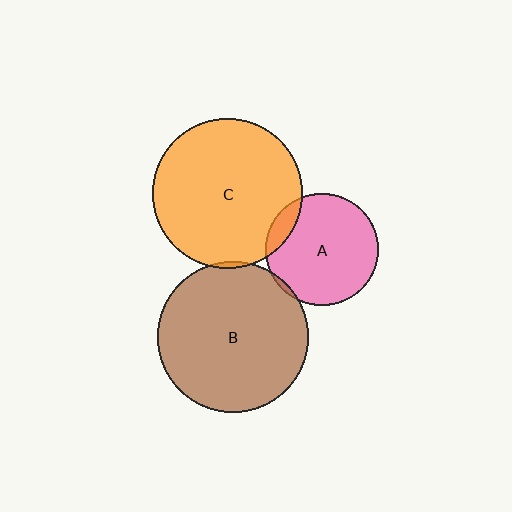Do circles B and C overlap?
Yes.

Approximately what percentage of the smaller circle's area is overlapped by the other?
Approximately 5%.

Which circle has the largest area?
Circle B (brown).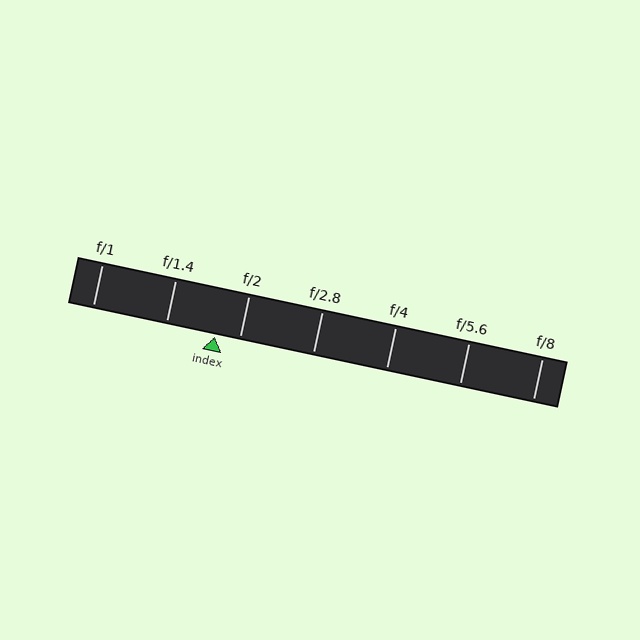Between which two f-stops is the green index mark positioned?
The index mark is between f/1.4 and f/2.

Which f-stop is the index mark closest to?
The index mark is closest to f/2.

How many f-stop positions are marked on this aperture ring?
There are 7 f-stop positions marked.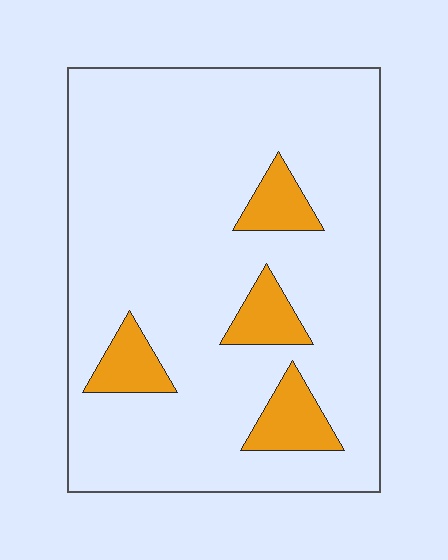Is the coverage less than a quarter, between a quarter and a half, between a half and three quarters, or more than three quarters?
Less than a quarter.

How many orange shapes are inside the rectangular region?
4.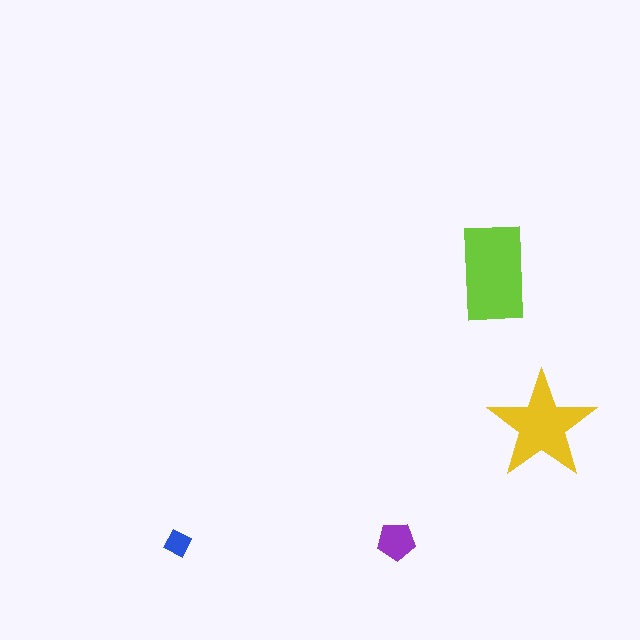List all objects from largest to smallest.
The lime rectangle, the yellow star, the purple pentagon, the blue diamond.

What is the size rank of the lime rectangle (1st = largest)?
1st.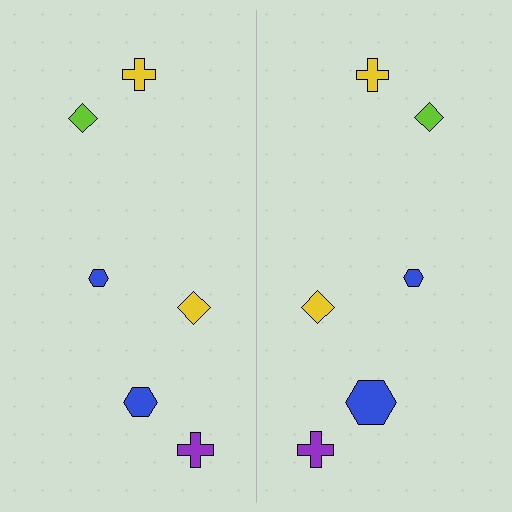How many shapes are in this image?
There are 12 shapes in this image.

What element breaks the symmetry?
The blue hexagon on the right side has a different size than its mirror counterpart.